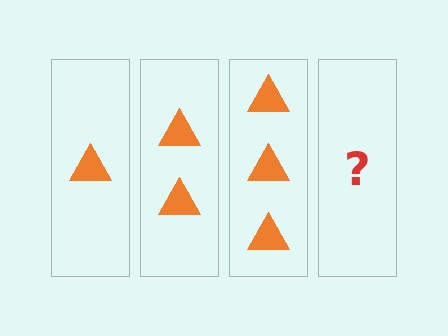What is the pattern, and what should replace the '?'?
The pattern is that each step adds one more triangle. The '?' should be 4 triangles.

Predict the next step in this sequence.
The next step is 4 triangles.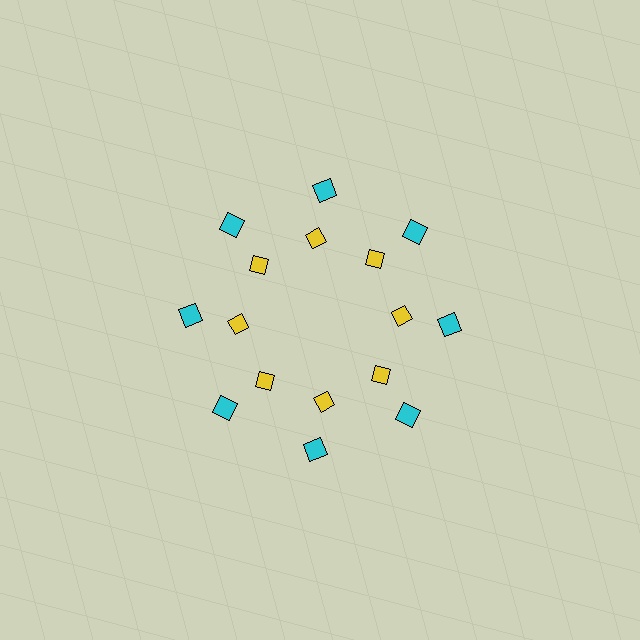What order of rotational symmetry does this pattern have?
This pattern has 8-fold rotational symmetry.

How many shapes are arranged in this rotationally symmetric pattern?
There are 16 shapes, arranged in 8 groups of 2.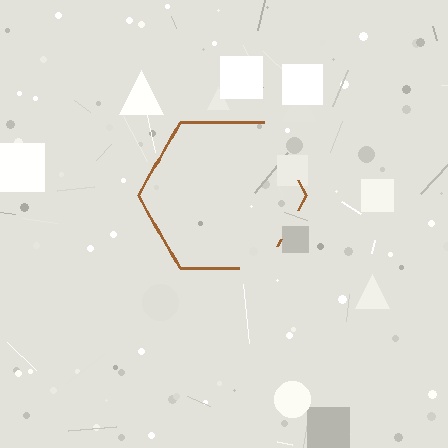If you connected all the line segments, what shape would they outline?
They would outline a hexagon.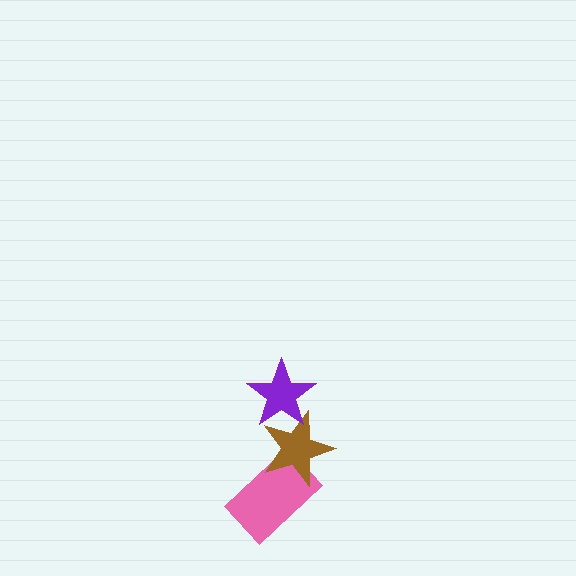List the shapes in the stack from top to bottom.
From top to bottom: the purple star, the brown star, the pink rectangle.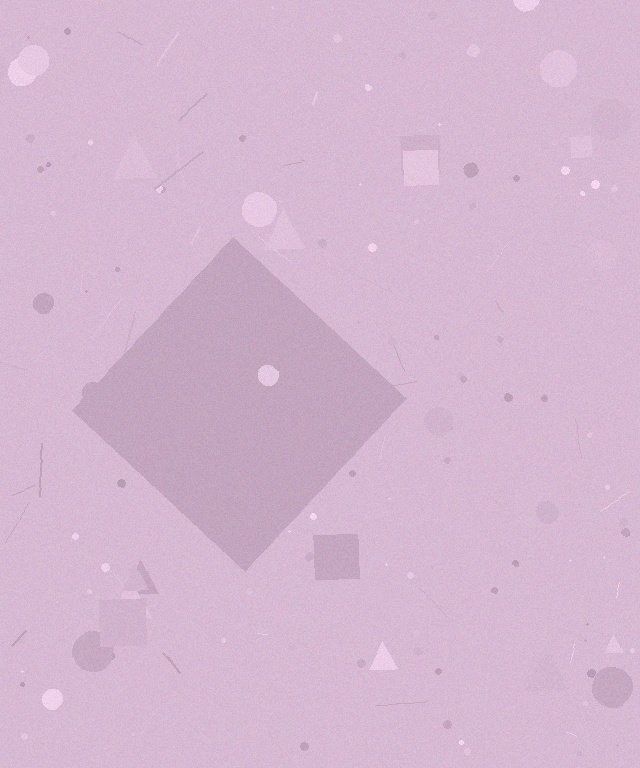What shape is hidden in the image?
A diamond is hidden in the image.